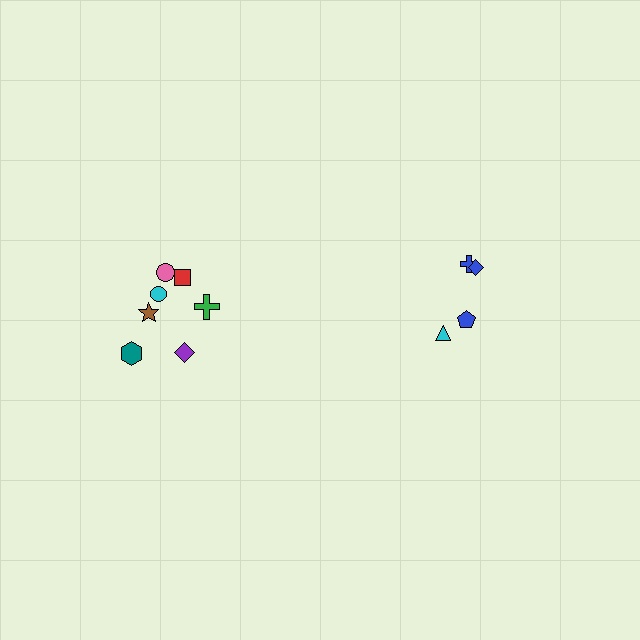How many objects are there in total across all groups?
There are 11 objects.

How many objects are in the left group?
There are 7 objects.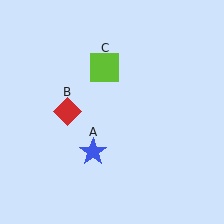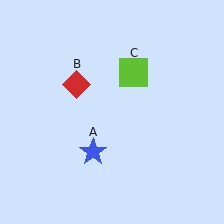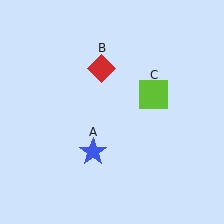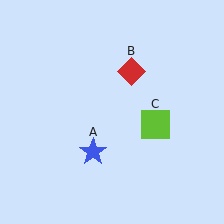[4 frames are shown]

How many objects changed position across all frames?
2 objects changed position: red diamond (object B), lime square (object C).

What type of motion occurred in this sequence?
The red diamond (object B), lime square (object C) rotated clockwise around the center of the scene.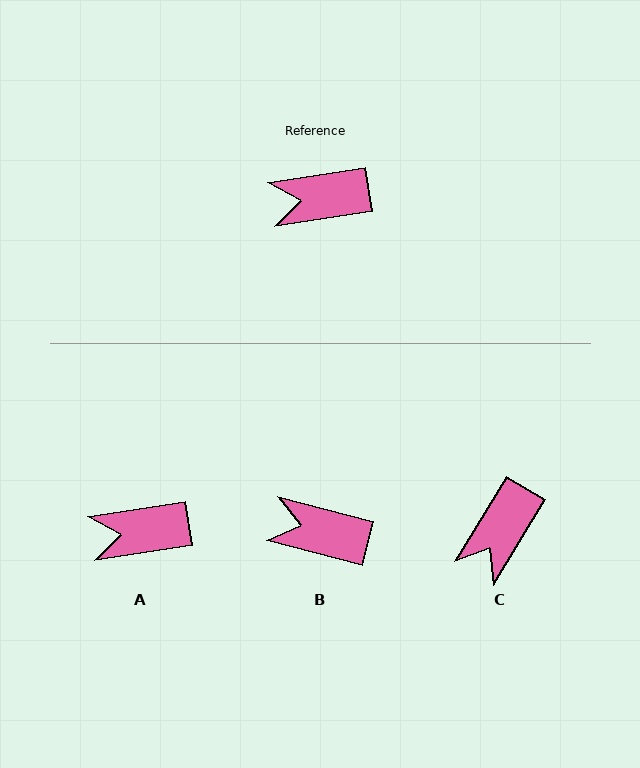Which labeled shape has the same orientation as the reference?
A.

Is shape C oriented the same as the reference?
No, it is off by about 50 degrees.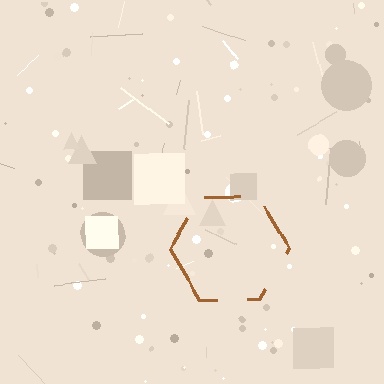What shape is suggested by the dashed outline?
The dashed outline suggests a hexagon.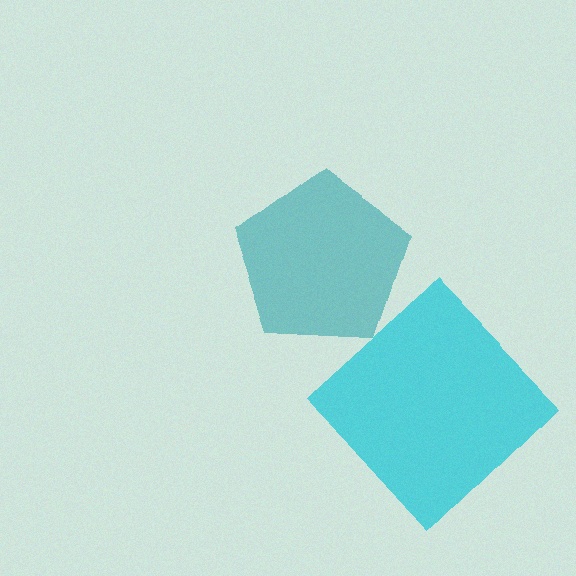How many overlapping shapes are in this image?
There are 2 overlapping shapes in the image.